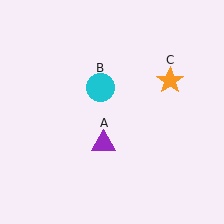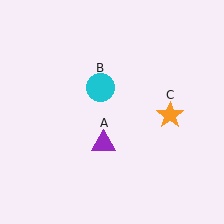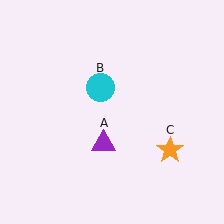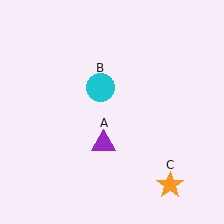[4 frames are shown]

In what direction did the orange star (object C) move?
The orange star (object C) moved down.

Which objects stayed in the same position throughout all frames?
Purple triangle (object A) and cyan circle (object B) remained stationary.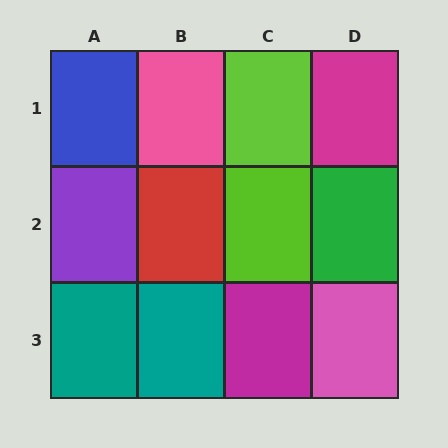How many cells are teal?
2 cells are teal.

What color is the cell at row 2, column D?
Green.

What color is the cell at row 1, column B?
Pink.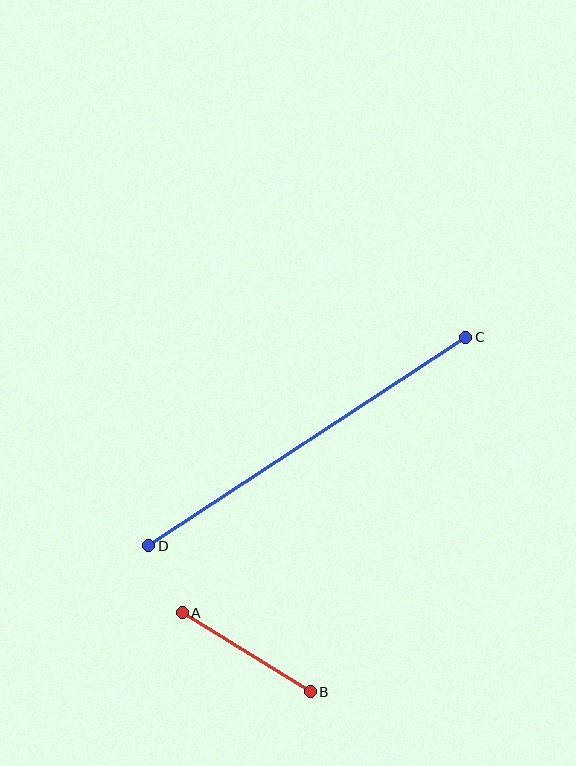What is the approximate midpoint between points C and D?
The midpoint is at approximately (307, 441) pixels.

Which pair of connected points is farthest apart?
Points C and D are farthest apart.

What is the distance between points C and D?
The distance is approximately 379 pixels.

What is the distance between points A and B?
The distance is approximately 151 pixels.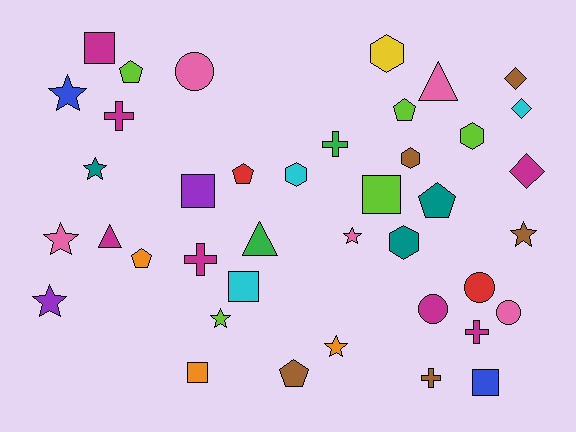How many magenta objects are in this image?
There are 7 magenta objects.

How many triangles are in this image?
There are 3 triangles.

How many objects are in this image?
There are 40 objects.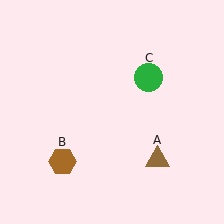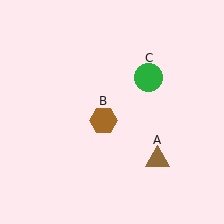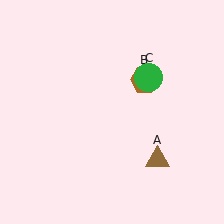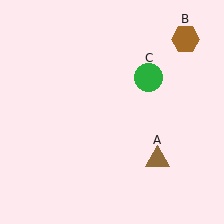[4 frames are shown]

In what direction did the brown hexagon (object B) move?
The brown hexagon (object B) moved up and to the right.